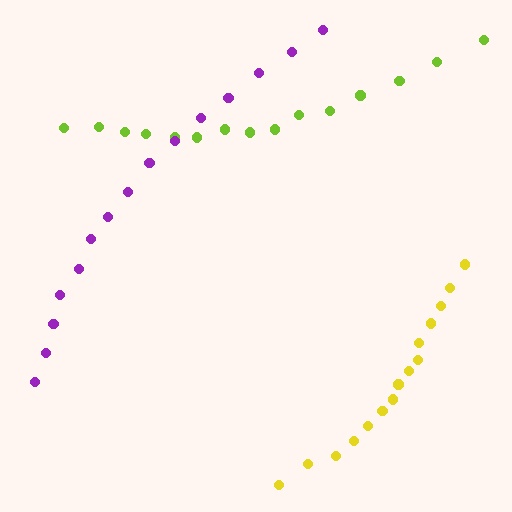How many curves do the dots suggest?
There are 3 distinct paths.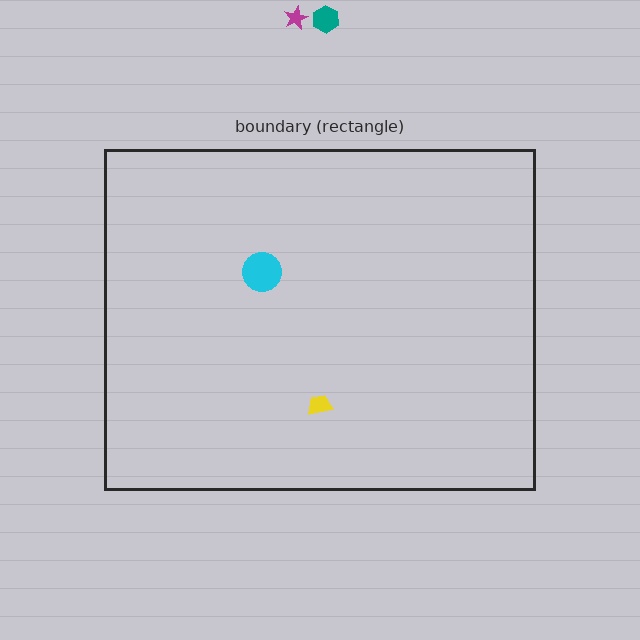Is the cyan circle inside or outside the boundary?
Inside.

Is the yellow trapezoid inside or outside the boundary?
Inside.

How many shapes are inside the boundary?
2 inside, 2 outside.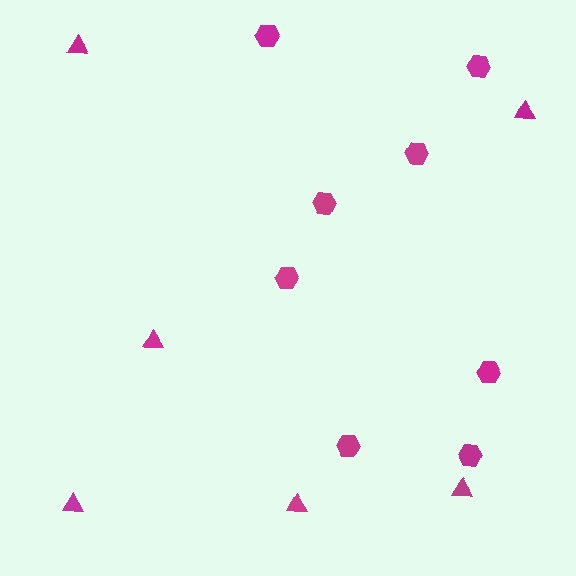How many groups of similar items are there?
There are 2 groups: one group of hexagons (8) and one group of triangles (6).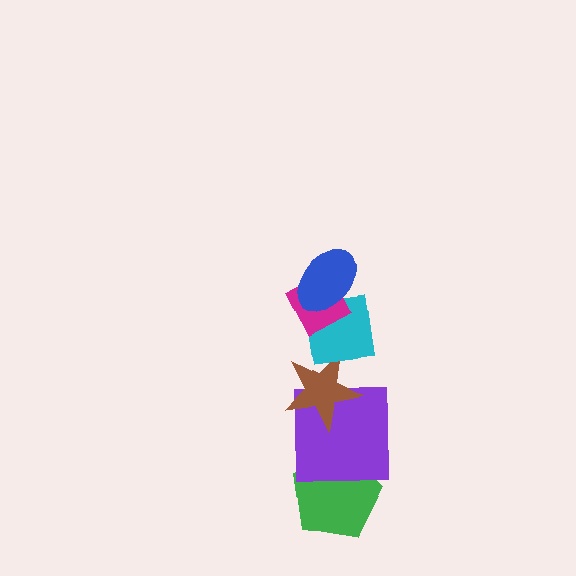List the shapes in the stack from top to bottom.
From top to bottom: the blue ellipse, the magenta diamond, the cyan square, the brown star, the purple square, the green pentagon.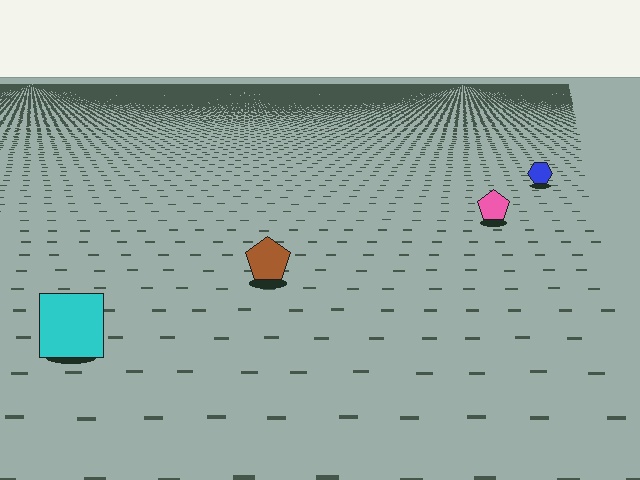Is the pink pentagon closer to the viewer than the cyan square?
No. The cyan square is closer — you can tell from the texture gradient: the ground texture is coarser near it.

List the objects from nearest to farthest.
From nearest to farthest: the cyan square, the brown pentagon, the pink pentagon, the blue hexagon.